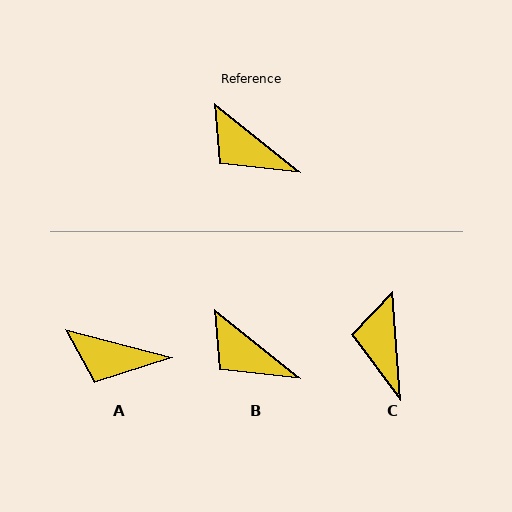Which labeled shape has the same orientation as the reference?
B.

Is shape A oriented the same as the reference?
No, it is off by about 24 degrees.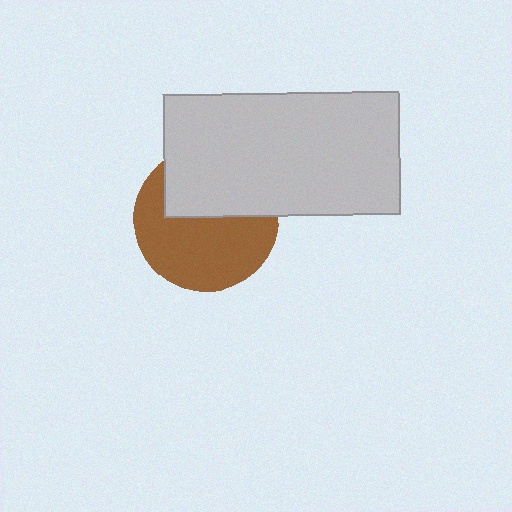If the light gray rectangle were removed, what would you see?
You would see the complete brown circle.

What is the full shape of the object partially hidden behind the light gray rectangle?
The partially hidden object is a brown circle.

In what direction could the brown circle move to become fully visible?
The brown circle could move down. That would shift it out from behind the light gray rectangle entirely.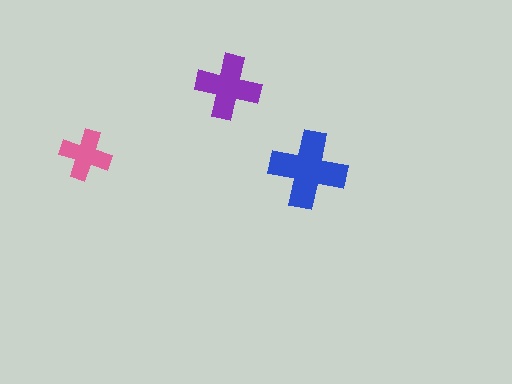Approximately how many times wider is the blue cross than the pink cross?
About 1.5 times wider.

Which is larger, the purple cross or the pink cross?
The purple one.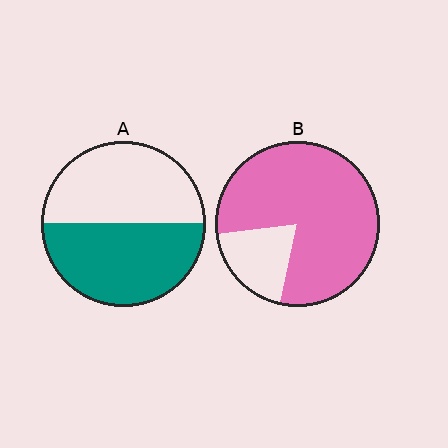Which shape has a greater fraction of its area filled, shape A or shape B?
Shape B.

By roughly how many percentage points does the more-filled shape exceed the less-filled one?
By roughly 30 percentage points (B over A).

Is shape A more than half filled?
Roughly half.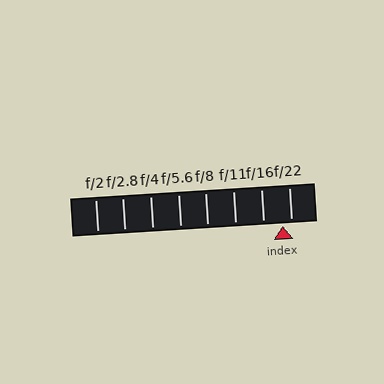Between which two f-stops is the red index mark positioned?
The index mark is between f/16 and f/22.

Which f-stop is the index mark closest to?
The index mark is closest to f/22.